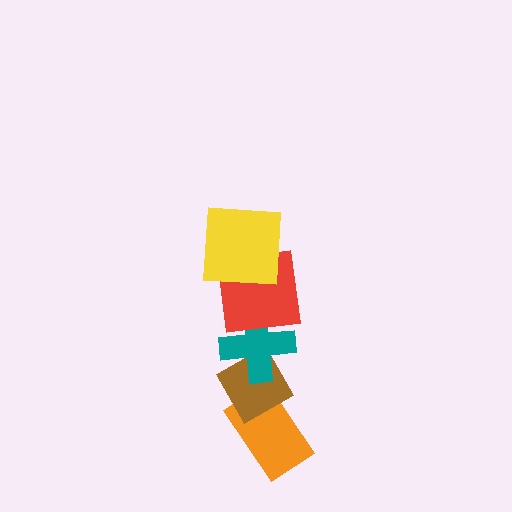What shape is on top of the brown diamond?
The teal cross is on top of the brown diamond.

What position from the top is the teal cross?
The teal cross is 3rd from the top.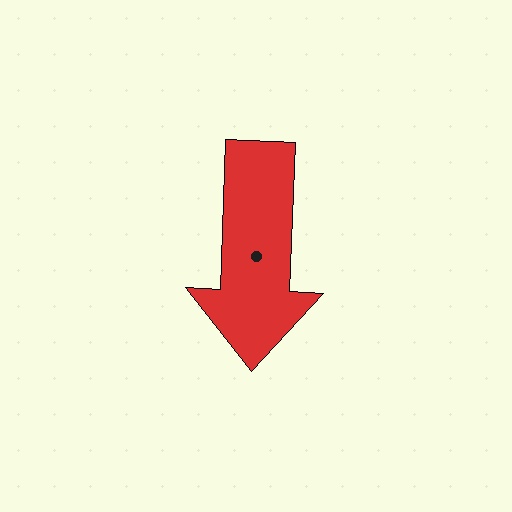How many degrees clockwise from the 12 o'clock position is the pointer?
Approximately 182 degrees.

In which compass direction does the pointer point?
South.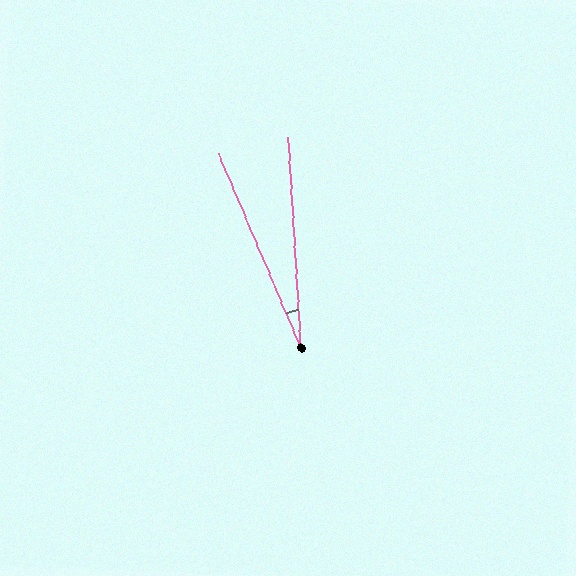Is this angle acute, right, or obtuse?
It is acute.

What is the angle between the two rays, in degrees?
Approximately 20 degrees.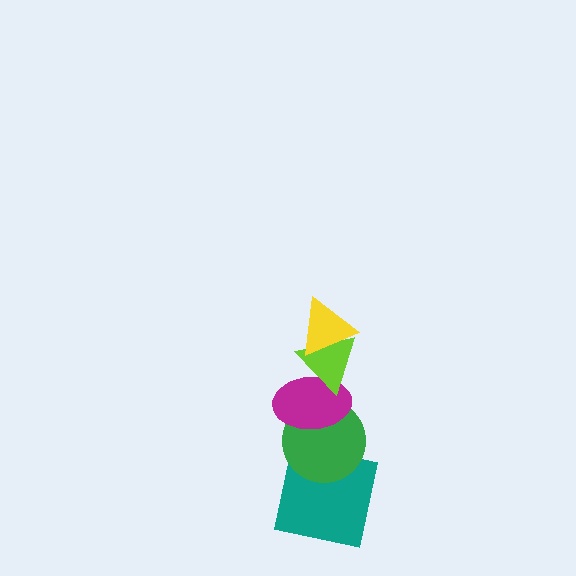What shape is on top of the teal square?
The green circle is on top of the teal square.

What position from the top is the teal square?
The teal square is 5th from the top.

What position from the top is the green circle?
The green circle is 4th from the top.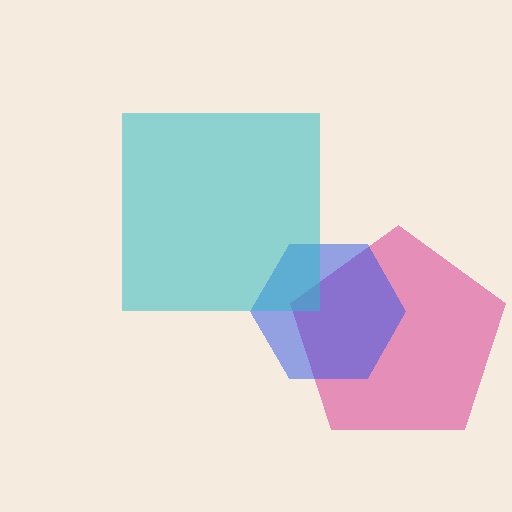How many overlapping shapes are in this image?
There are 3 overlapping shapes in the image.